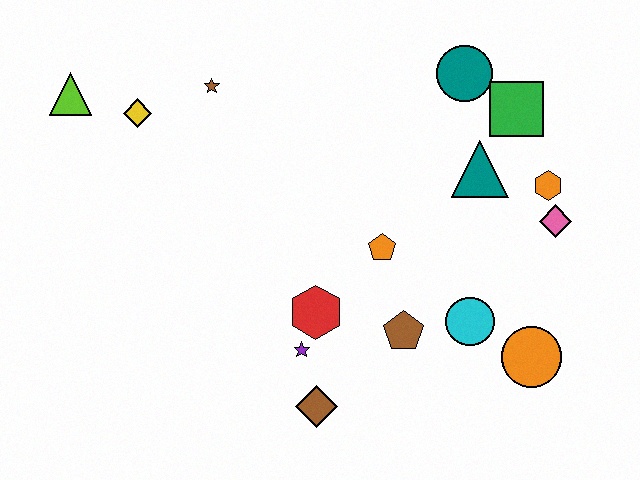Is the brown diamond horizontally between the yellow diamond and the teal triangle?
Yes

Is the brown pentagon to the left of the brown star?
No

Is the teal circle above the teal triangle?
Yes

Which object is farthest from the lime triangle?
The orange circle is farthest from the lime triangle.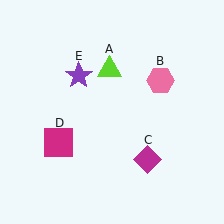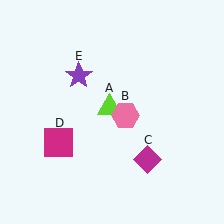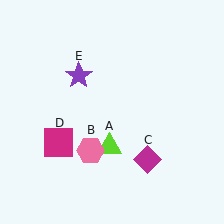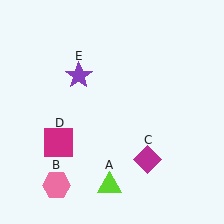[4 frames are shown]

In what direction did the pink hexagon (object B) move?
The pink hexagon (object B) moved down and to the left.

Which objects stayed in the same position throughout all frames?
Magenta diamond (object C) and magenta square (object D) and purple star (object E) remained stationary.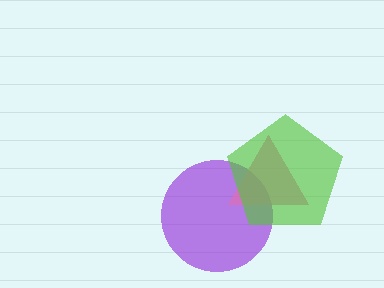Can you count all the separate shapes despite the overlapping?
Yes, there are 3 separate shapes.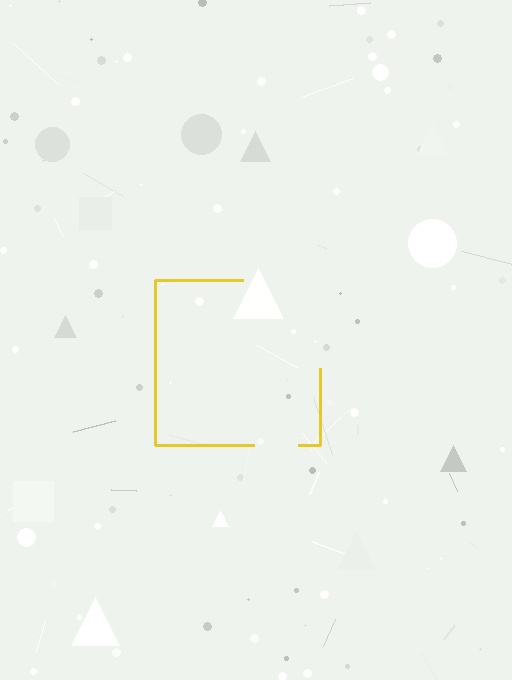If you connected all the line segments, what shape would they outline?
They would outline a square.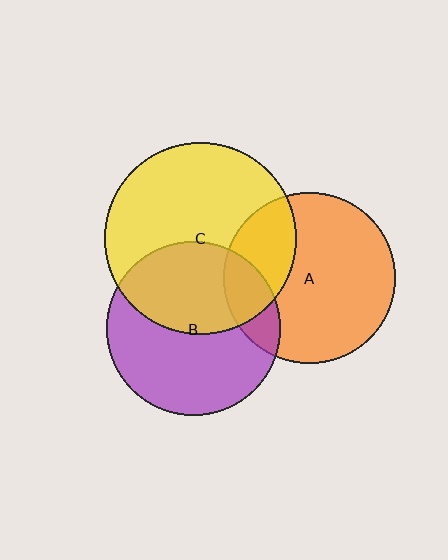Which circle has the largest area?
Circle C (yellow).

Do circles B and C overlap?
Yes.